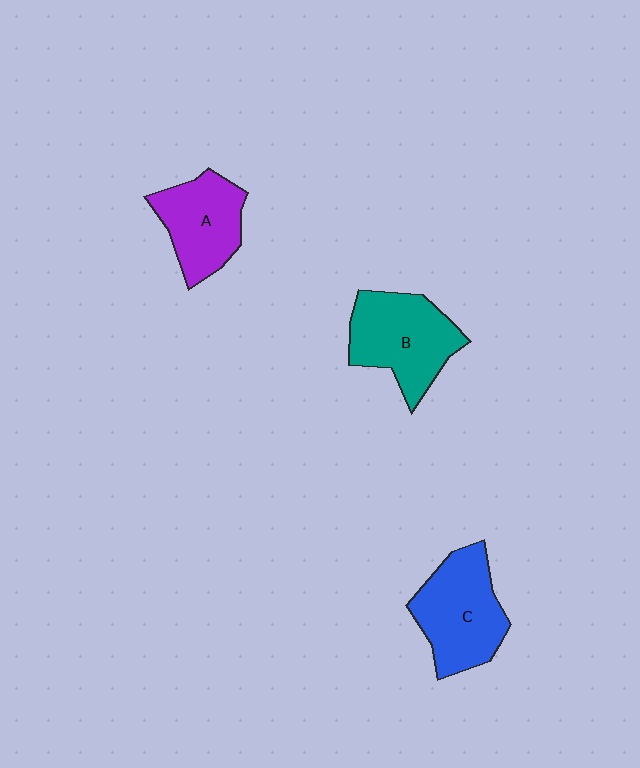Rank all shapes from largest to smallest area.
From largest to smallest: B (teal), C (blue), A (purple).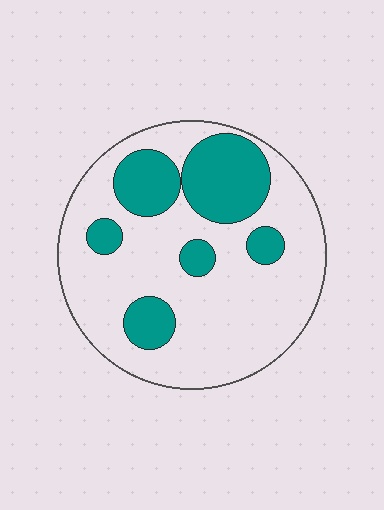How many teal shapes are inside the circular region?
6.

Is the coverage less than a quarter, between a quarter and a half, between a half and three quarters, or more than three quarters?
Between a quarter and a half.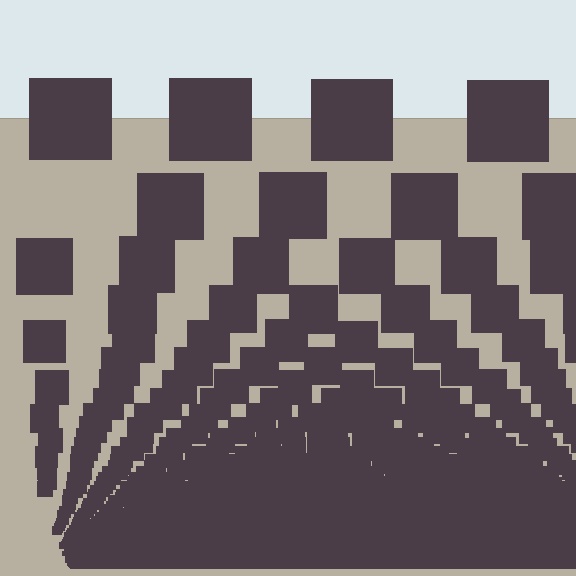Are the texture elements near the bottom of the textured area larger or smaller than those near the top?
Smaller. The gradient is inverted — elements near the bottom are smaller and denser.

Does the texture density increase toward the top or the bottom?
Density increases toward the bottom.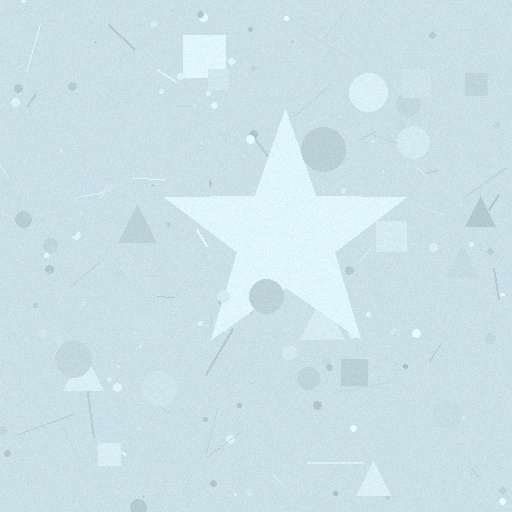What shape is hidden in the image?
A star is hidden in the image.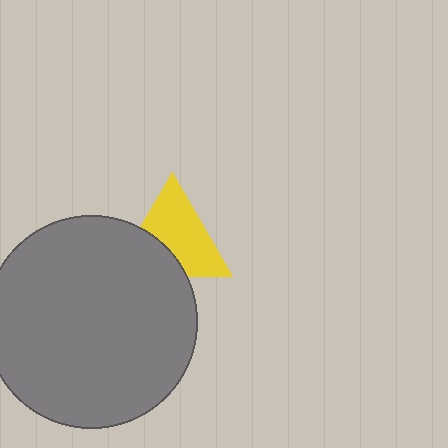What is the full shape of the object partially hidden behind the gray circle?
The partially hidden object is a yellow triangle.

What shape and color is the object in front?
The object in front is a gray circle.